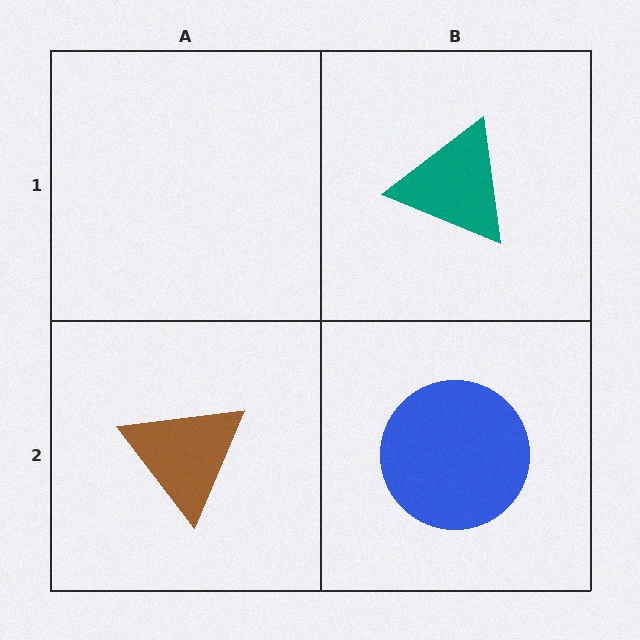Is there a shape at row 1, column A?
No, that cell is empty.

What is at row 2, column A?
A brown triangle.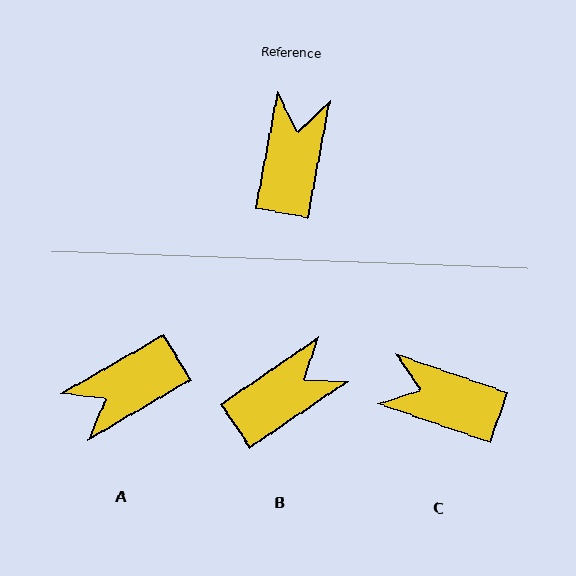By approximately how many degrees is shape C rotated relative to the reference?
Approximately 81 degrees counter-clockwise.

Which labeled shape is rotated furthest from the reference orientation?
A, about 130 degrees away.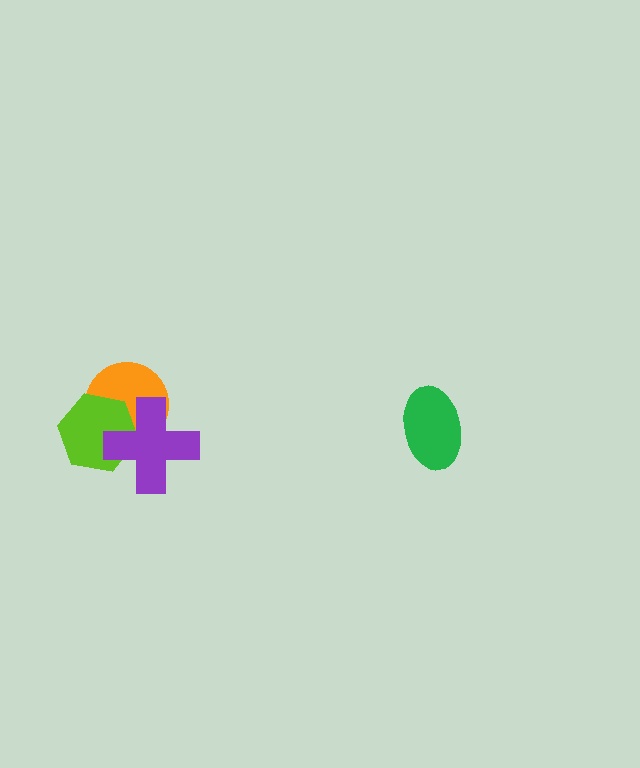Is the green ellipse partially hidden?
No, no other shape covers it.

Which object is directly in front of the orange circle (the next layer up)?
The lime hexagon is directly in front of the orange circle.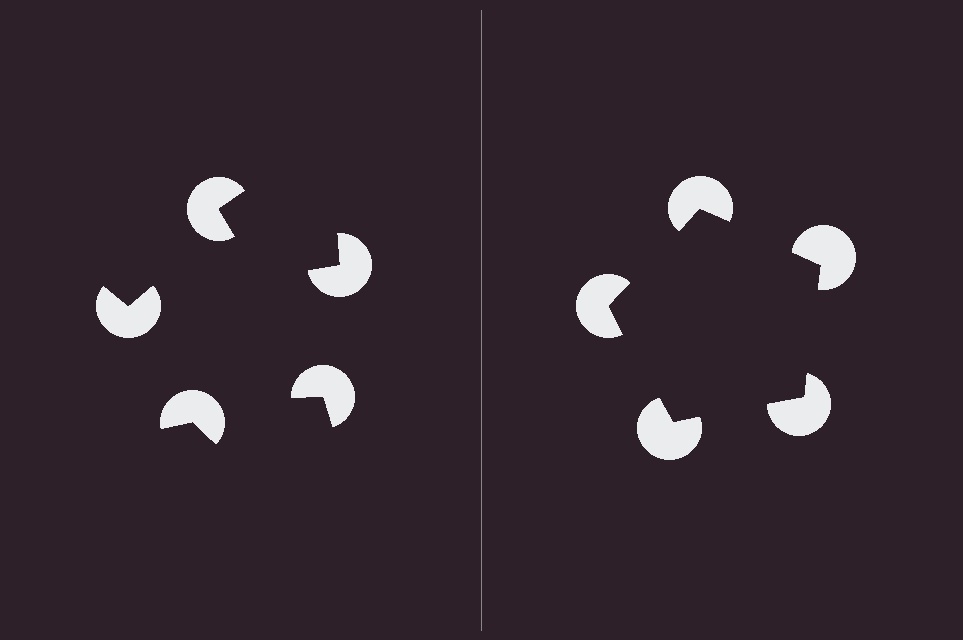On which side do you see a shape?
An illusory pentagon appears on the right side. On the left side the wedge cuts are rotated, so no coherent shape forms.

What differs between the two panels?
The pac-man discs are positioned identically on both sides; only the wedge orientations differ. On the right they align to a pentagon; on the left they are misaligned.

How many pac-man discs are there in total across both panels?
10 — 5 on each side.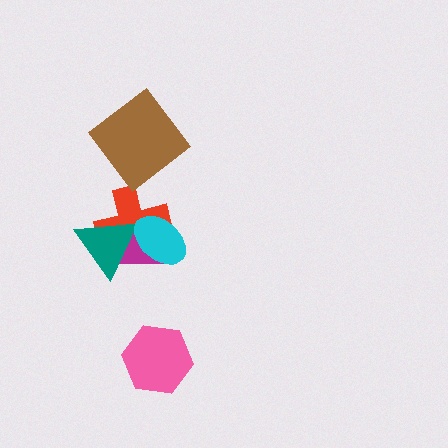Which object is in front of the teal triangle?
The cyan ellipse is in front of the teal triangle.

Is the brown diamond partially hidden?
No, no other shape covers it.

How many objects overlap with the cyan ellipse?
3 objects overlap with the cyan ellipse.